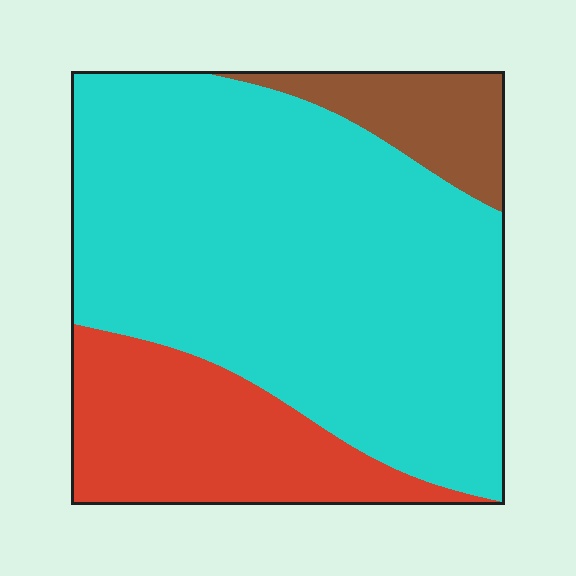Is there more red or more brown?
Red.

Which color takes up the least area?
Brown, at roughly 10%.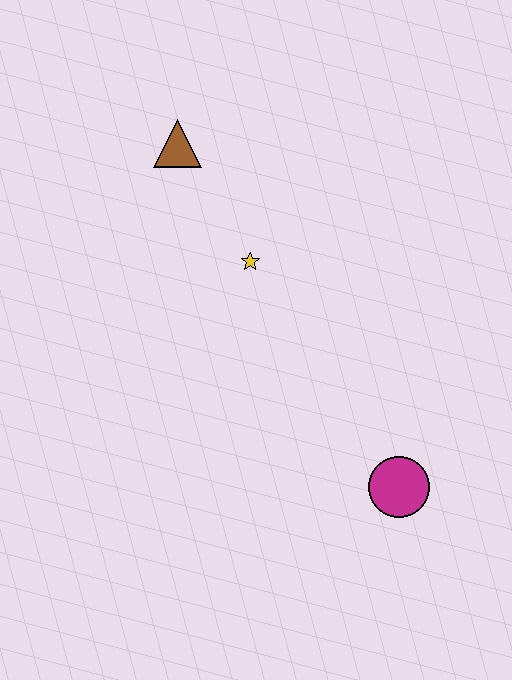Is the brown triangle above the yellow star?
Yes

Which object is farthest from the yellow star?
The magenta circle is farthest from the yellow star.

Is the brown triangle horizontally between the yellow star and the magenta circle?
No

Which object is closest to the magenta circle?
The yellow star is closest to the magenta circle.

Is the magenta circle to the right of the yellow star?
Yes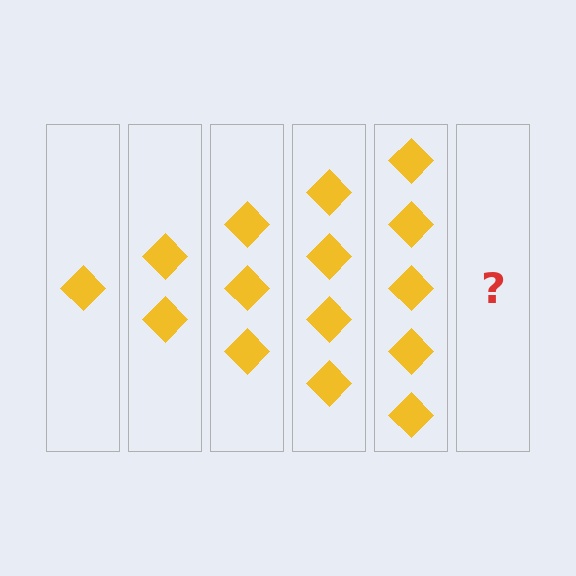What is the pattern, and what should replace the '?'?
The pattern is that each step adds one more diamond. The '?' should be 6 diamonds.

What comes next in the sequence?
The next element should be 6 diamonds.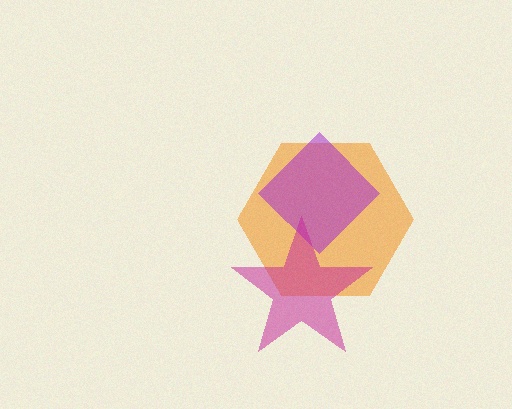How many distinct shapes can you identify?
There are 3 distinct shapes: an orange hexagon, a purple diamond, a magenta star.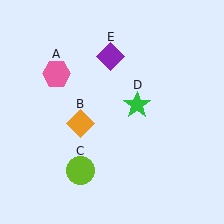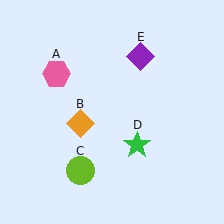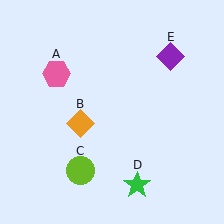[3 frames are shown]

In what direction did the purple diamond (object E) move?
The purple diamond (object E) moved right.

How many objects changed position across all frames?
2 objects changed position: green star (object D), purple diamond (object E).